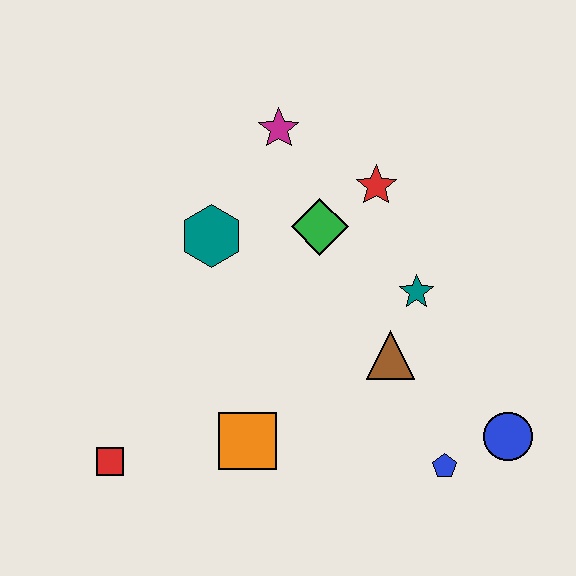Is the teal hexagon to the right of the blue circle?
No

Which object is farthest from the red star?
The red square is farthest from the red star.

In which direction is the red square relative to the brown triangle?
The red square is to the left of the brown triangle.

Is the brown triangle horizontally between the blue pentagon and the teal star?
No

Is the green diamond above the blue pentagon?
Yes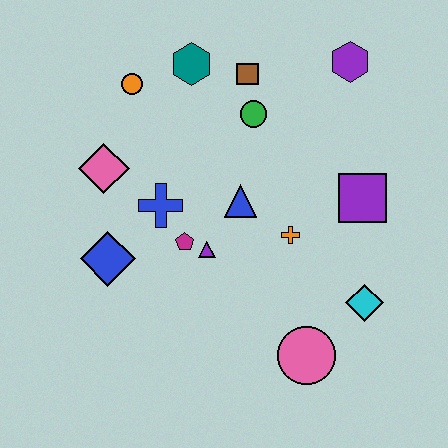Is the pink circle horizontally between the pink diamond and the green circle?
No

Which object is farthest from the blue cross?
The purple hexagon is farthest from the blue cross.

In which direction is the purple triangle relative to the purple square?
The purple triangle is to the left of the purple square.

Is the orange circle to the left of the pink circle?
Yes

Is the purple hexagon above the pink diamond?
Yes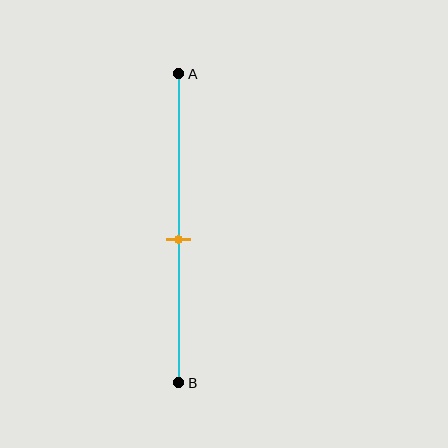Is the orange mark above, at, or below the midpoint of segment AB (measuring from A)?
The orange mark is below the midpoint of segment AB.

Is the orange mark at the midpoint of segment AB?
No, the mark is at about 55% from A, not at the 50% midpoint.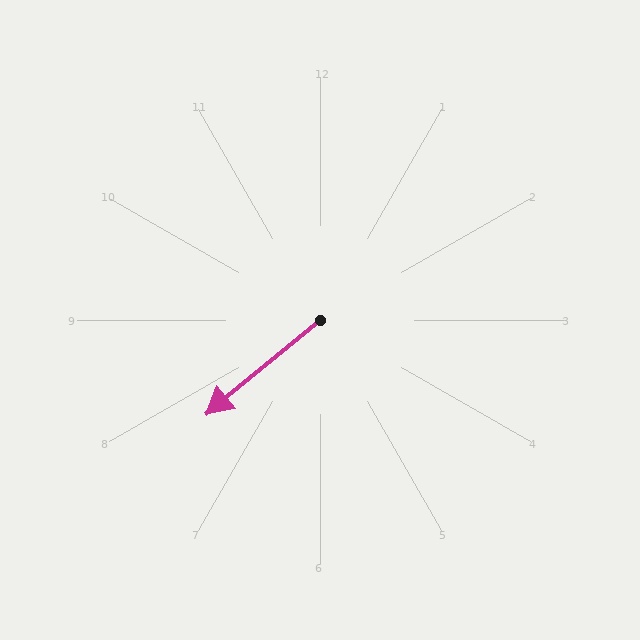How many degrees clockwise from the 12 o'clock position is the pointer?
Approximately 231 degrees.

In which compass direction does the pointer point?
Southwest.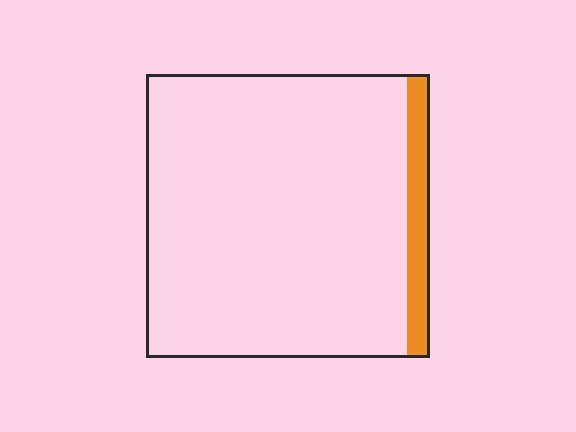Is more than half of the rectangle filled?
No.